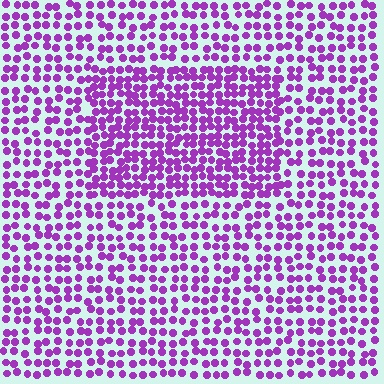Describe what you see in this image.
The image contains small purple elements arranged at two different densities. A rectangle-shaped region is visible where the elements are more densely packed than the surrounding area.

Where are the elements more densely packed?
The elements are more densely packed inside the rectangle boundary.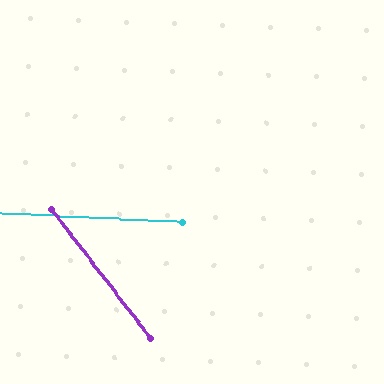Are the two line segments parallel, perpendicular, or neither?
Neither parallel nor perpendicular — they differ by about 49°.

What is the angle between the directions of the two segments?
Approximately 49 degrees.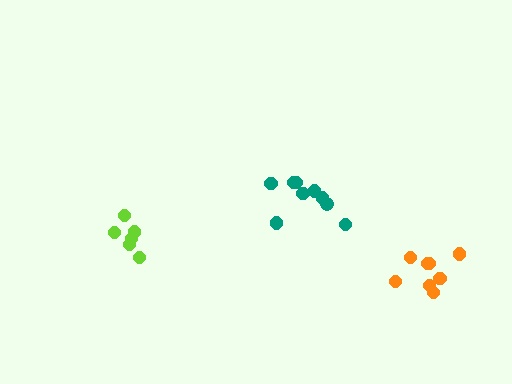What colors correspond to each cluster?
The clusters are colored: teal, lime, orange.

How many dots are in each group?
Group 1: 9 dots, Group 2: 6 dots, Group 3: 8 dots (23 total).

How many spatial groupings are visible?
There are 3 spatial groupings.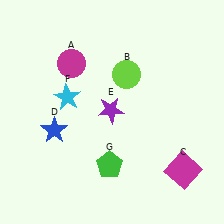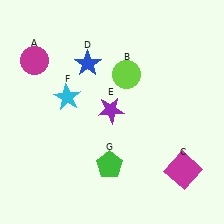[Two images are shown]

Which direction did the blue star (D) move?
The blue star (D) moved up.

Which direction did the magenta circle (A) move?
The magenta circle (A) moved left.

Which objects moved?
The objects that moved are: the magenta circle (A), the blue star (D).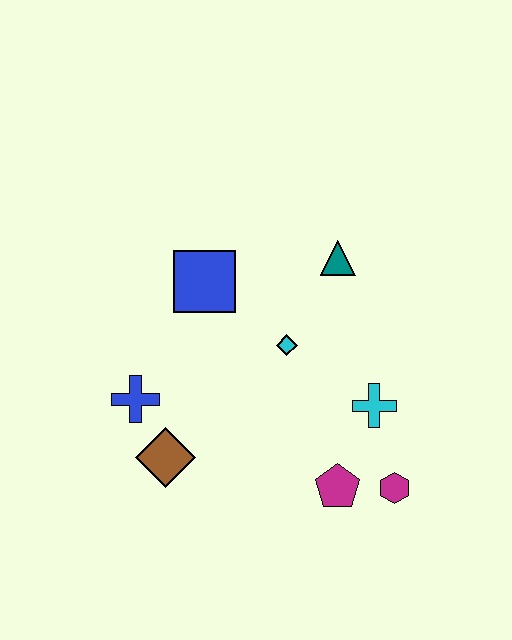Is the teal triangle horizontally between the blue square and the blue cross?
No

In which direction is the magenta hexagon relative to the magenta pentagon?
The magenta hexagon is to the right of the magenta pentagon.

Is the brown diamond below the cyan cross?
Yes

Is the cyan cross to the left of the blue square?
No